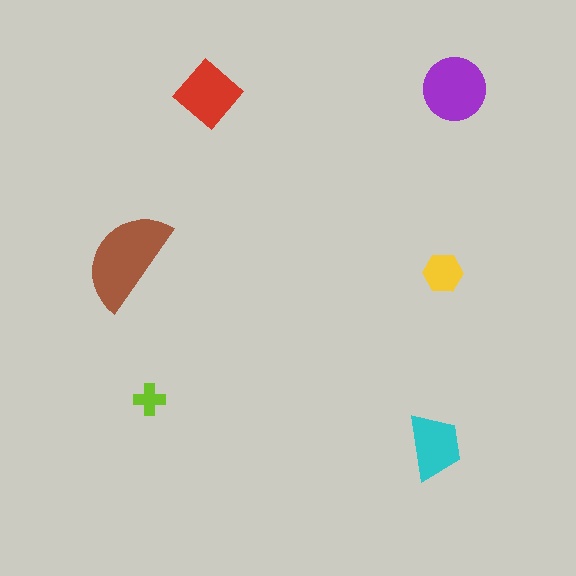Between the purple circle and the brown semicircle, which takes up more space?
The brown semicircle.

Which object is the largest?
The brown semicircle.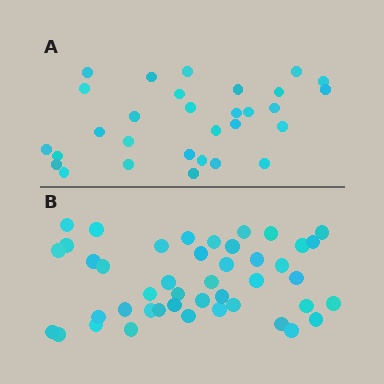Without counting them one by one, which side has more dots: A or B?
Region B (the bottom region) has more dots.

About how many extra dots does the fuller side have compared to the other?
Region B has approximately 15 more dots than region A.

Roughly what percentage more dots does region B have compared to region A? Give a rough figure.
About 45% more.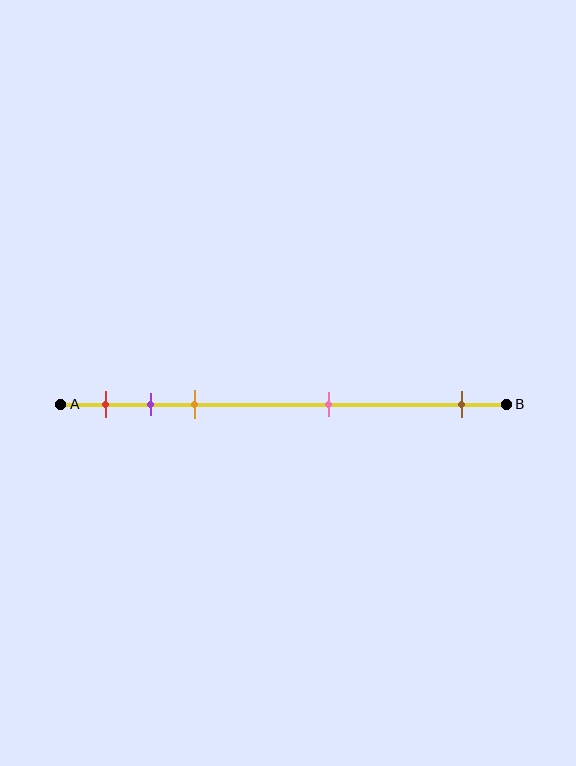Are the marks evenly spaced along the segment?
No, the marks are not evenly spaced.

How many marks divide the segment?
There are 5 marks dividing the segment.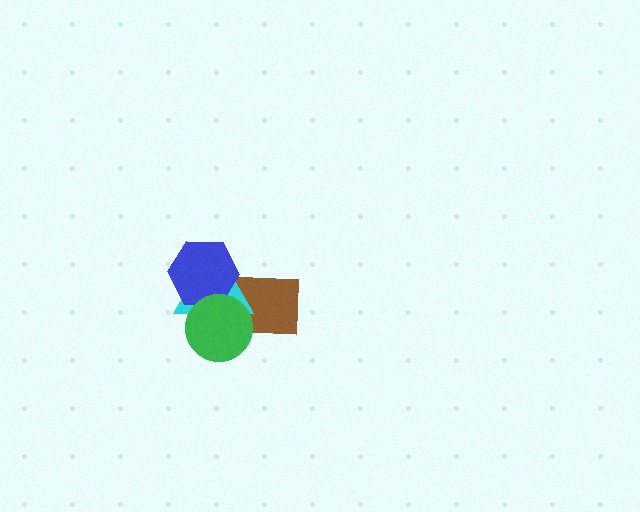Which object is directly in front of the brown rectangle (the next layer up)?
The cyan triangle is directly in front of the brown rectangle.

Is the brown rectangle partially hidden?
Yes, it is partially covered by another shape.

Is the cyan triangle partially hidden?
Yes, it is partially covered by another shape.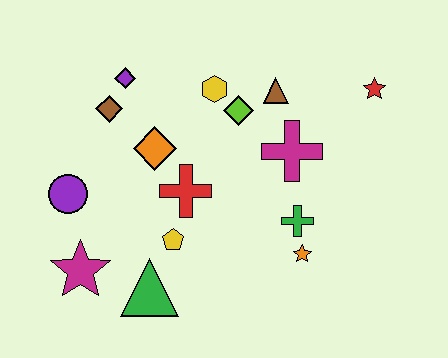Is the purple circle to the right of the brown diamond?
No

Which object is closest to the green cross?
The orange star is closest to the green cross.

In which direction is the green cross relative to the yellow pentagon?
The green cross is to the right of the yellow pentagon.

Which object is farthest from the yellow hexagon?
The magenta star is farthest from the yellow hexagon.